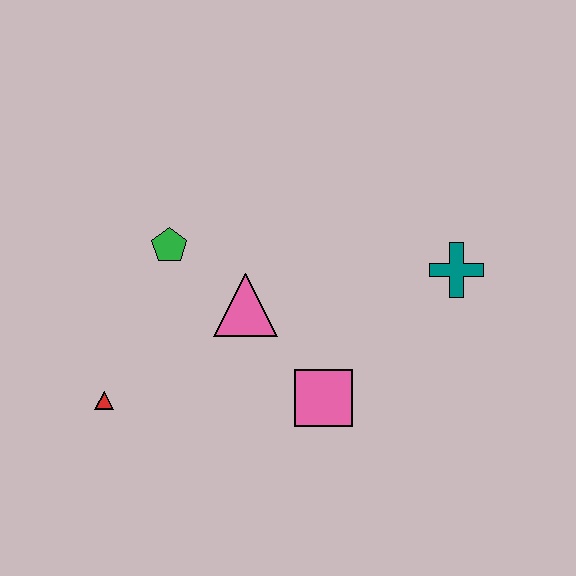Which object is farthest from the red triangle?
The teal cross is farthest from the red triangle.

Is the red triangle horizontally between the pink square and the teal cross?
No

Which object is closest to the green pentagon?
The pink triangle is closest to the green pentagon.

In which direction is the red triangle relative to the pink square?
The red triangle is to the left of the pink square.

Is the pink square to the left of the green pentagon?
No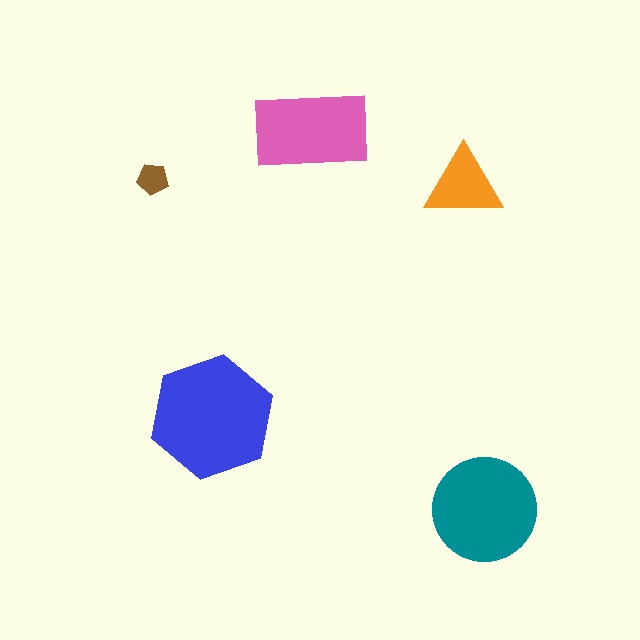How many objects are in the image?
There are 5 objects in the image.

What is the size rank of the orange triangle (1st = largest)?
4th.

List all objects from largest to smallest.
The blue hexagon, the teal circle, the pink rectangle, the orange triangle, the brown pentagon.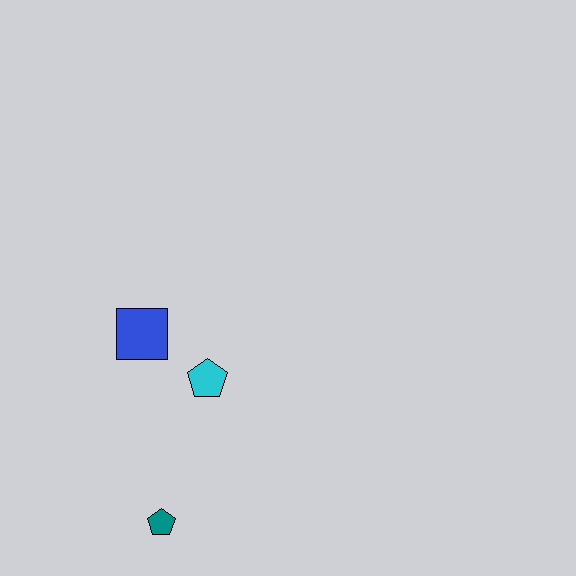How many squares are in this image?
There is 1 square.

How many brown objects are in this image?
There are no brown objects.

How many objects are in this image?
There are 3 objects.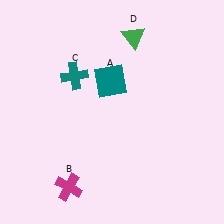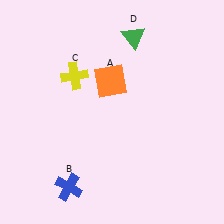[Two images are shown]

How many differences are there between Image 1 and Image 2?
There are 3 differences between the two images.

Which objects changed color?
A changed from teal to orange. B changed from magenta to blue. C changed from teal to yellow.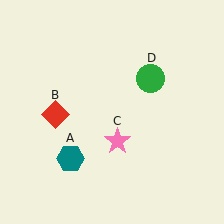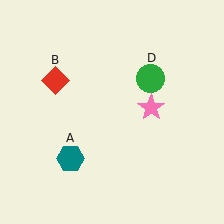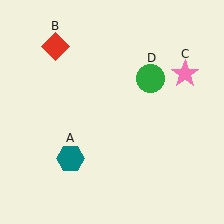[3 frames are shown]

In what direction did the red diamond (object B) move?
The red diamond (object B) moved up.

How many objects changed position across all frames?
2 objects changed position: red diamond (object B), pink star (object C).